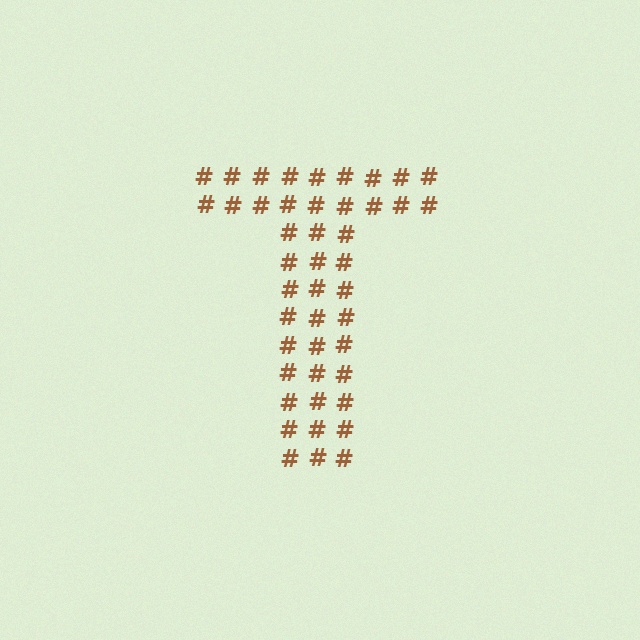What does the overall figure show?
The overall figure shows the letter T.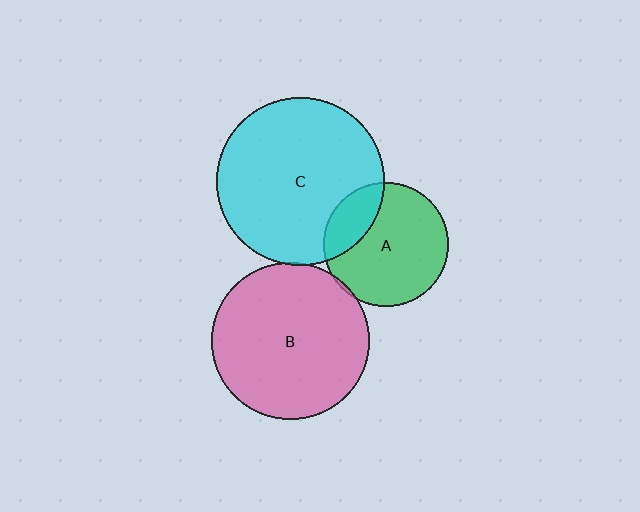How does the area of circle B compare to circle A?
Approximately 1.6 times.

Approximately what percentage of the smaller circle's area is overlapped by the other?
Approximately 20%.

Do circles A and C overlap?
Yes.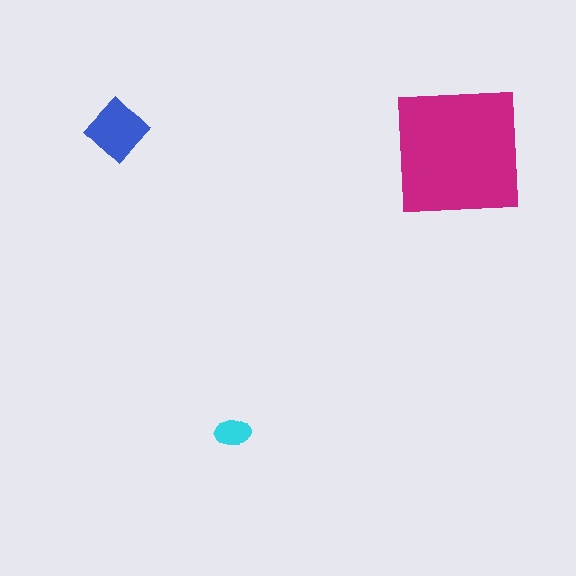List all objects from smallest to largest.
The cyan ellipse, the blue diamond, the magenta square.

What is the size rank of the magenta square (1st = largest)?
1st.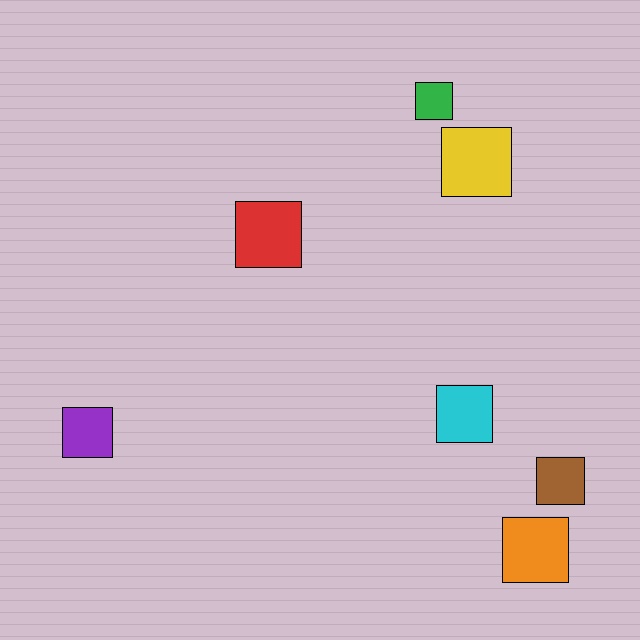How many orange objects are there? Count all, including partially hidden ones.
There is 1 orange object.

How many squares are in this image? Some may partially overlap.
There are 7 squares.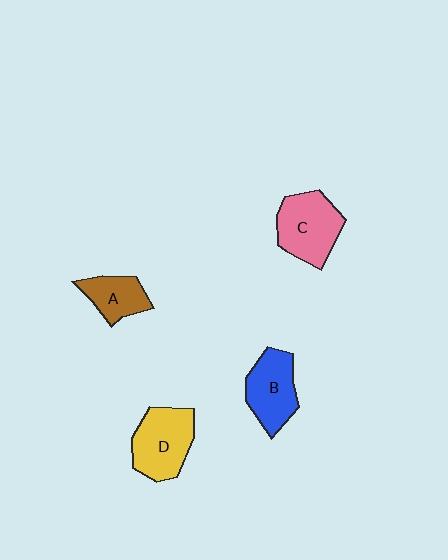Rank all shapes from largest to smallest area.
From largest to smallest: C (pink), D (yellow), B (blue), A (brown).